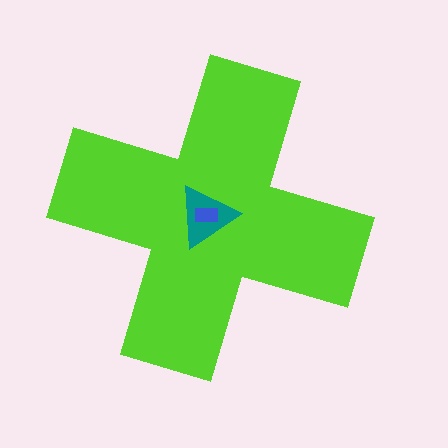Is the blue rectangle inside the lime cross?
Yes.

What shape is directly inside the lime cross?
The teal triangle.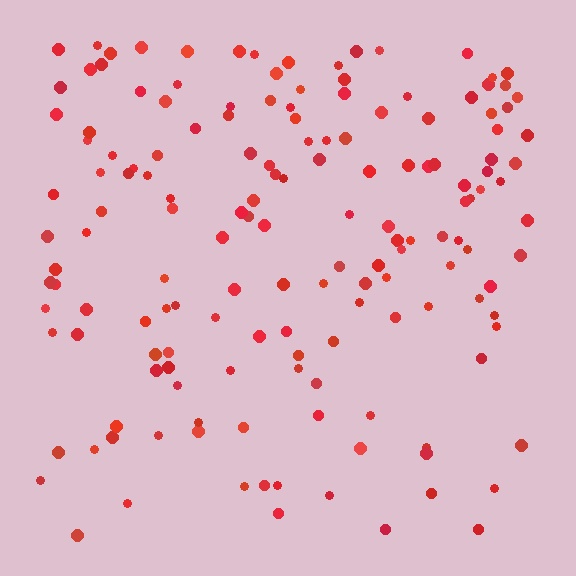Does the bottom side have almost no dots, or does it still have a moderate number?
Still a moderate number, just noticeably fewer than the top.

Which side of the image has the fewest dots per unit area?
The bottom.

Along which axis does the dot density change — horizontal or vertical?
Vertical.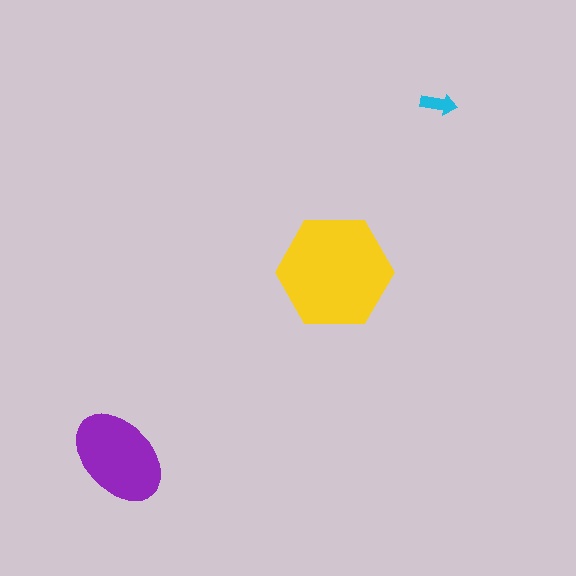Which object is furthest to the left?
The purple ellipse is leftmost.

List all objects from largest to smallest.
The yellow hexagon, the purple ellipse, the cyan arrow.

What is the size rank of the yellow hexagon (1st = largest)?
1st.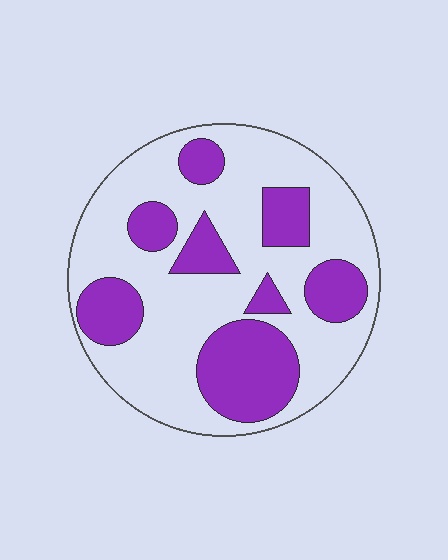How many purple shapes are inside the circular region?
8.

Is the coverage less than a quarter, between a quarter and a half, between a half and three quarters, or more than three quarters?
Between a quarter and a half.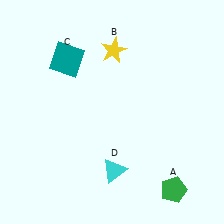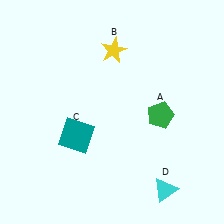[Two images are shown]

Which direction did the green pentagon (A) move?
The green pentagon (A) moved up.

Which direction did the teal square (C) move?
The teal square (C) moved down.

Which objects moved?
The objects that moved are: the green pentagon (A), the teal square (C), the cyan triangle (D).